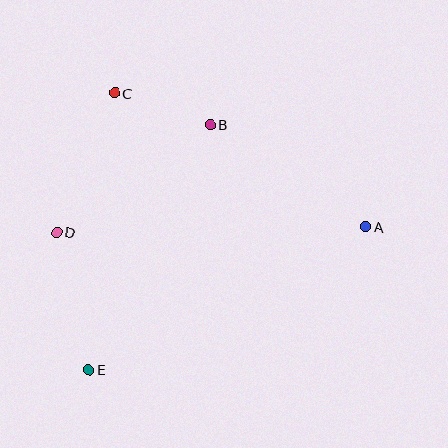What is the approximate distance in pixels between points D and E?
The distance between D and E is approximately 141 pixels.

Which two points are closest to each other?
Points B and C are closest to each other.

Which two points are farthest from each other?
Points A and E are farthest from each other.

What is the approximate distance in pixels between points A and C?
The distance between A and C is approximately 285 pixels.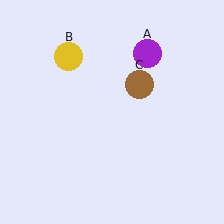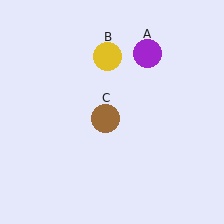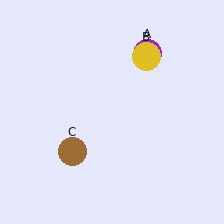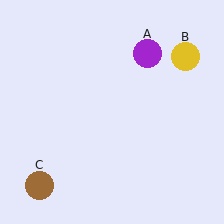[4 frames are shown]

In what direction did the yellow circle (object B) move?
The yellow circle (object B) moved right.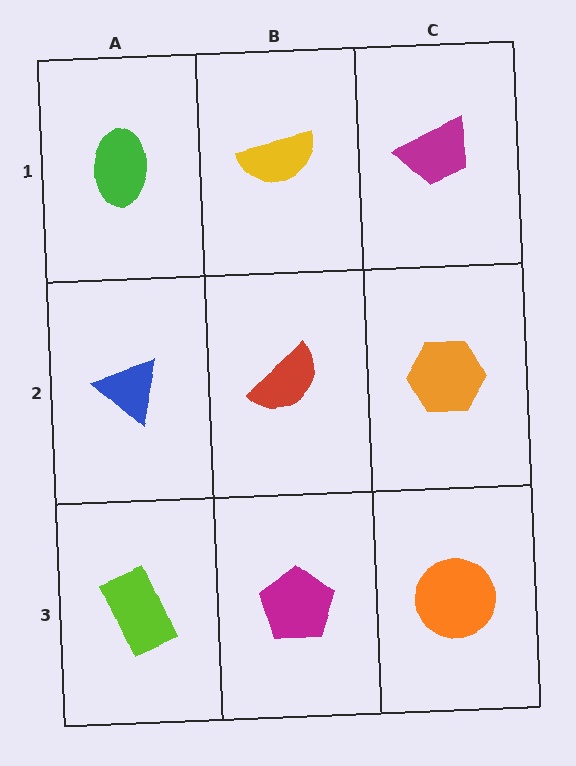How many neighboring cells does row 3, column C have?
2.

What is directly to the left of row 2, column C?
A red semicircle.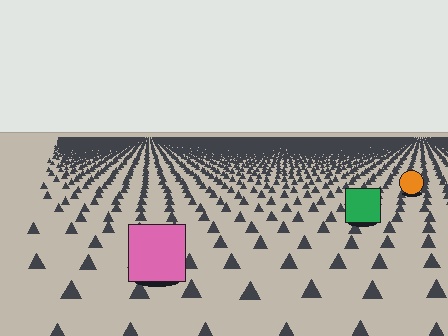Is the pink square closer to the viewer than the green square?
Yes. The pink square is closer — you can tell from the texture gradient: the ground texture is coarser near it.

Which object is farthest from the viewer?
The orange circle is farthest from the viewer. It appears smaller and the ground texture around it is denser.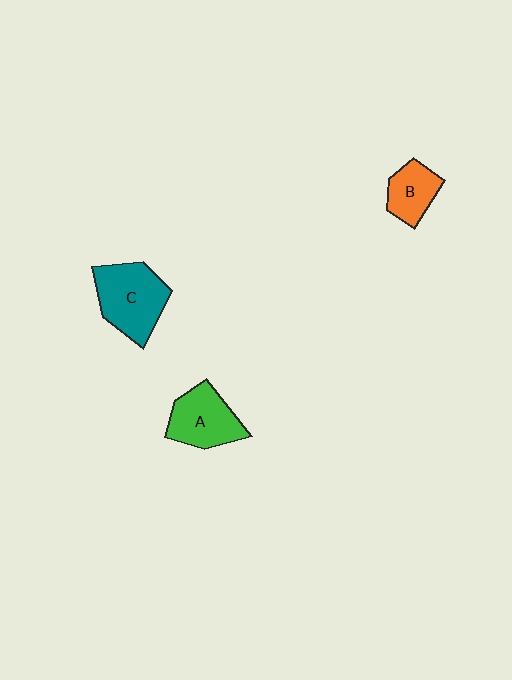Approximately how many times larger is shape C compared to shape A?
Approximately 1.3 times.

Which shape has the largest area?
Shape C (teal).